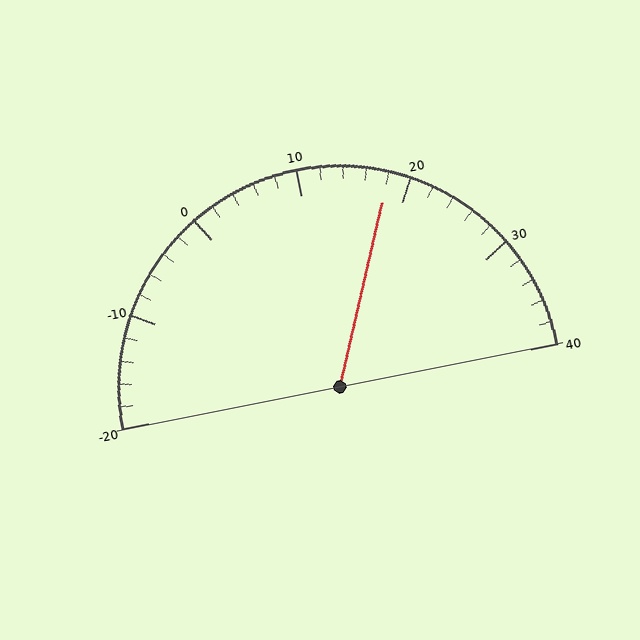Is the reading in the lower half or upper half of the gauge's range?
The reading is in the upper half of the range (-20 to 40).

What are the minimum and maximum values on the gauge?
The gauge ranges from -20 to 40.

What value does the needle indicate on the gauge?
The needle indicates approximately 18.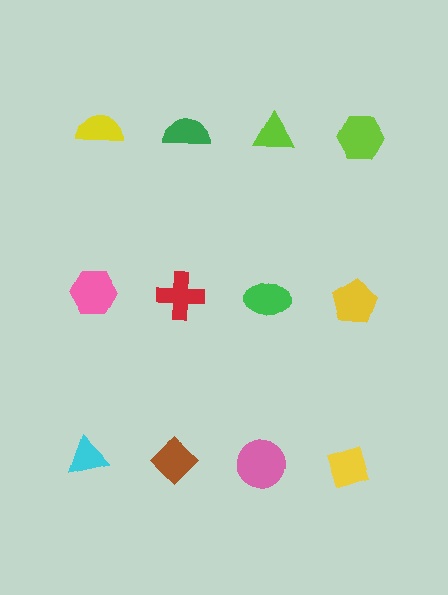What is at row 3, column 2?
A brown diamond.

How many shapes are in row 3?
4 shapes.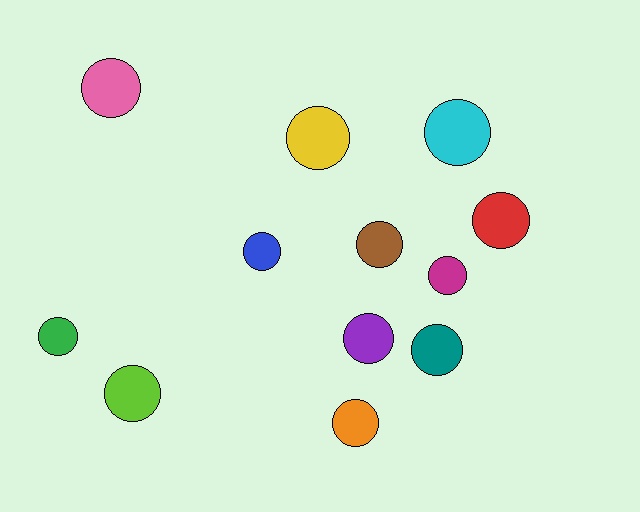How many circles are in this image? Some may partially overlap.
There are 12 circles.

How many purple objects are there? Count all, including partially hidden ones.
There is 1 purple object.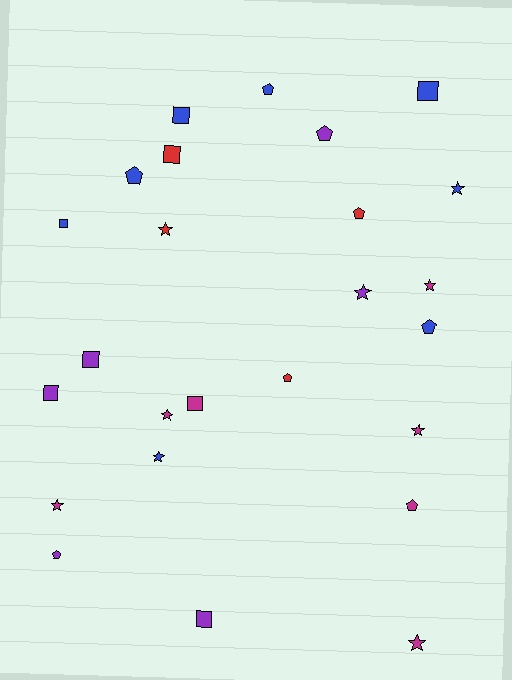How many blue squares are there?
There are 3 blue squares.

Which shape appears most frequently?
Star, with 9 objects.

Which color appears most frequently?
Blue, with 8 objects.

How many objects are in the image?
There are 25 objects.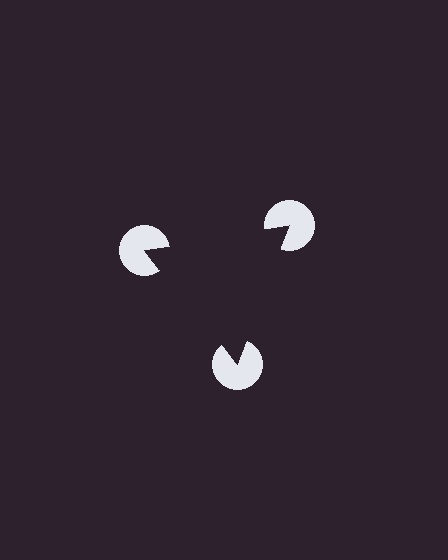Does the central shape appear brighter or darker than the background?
It typically appears slightly darker than the background, even though no actual brightness change is drawn.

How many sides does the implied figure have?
3 sides.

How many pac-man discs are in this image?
There are 3 — one at each vertex of the illusory triangle.